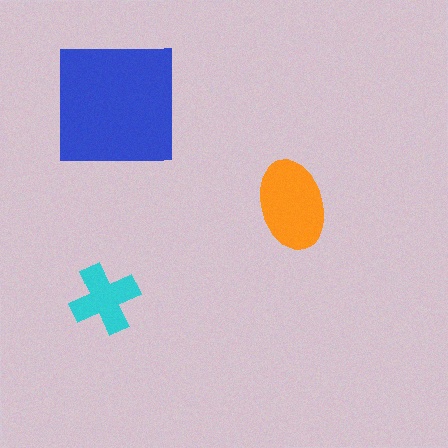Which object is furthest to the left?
The cyan cross is leftmost.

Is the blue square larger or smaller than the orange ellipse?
Larger.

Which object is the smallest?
The cyan cross.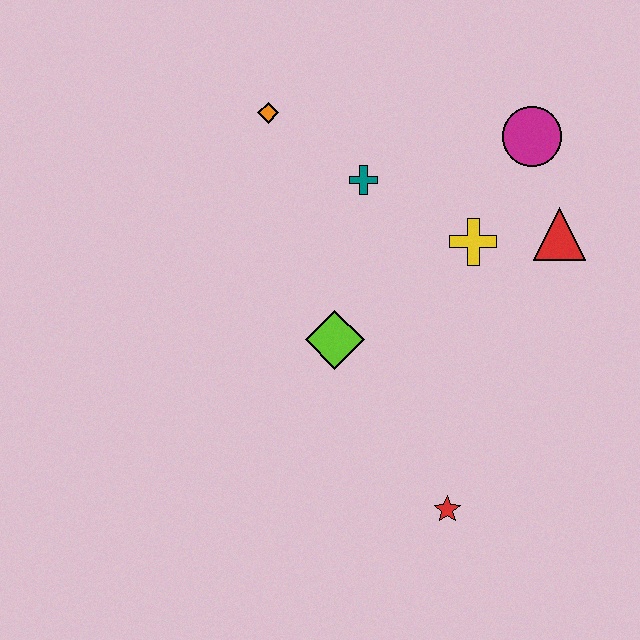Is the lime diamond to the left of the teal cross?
Yes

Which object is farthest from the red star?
The orange diamond is farthest from the red star.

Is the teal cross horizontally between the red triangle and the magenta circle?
No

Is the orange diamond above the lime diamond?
Yes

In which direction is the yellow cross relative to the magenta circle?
The yellow cross is below the magenta circle.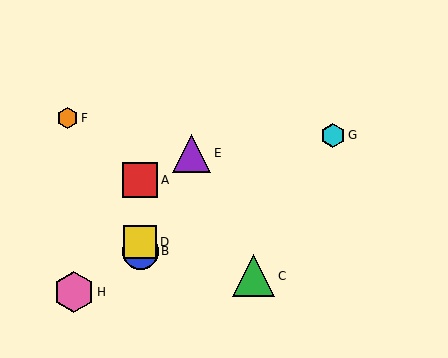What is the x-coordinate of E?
Object E is at x≈192.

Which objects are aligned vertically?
Objects A, B, D are aligned vertically.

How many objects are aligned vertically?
3 objects (A, B, D) are aligned vertically.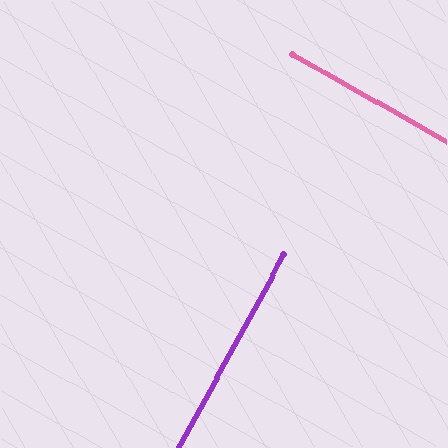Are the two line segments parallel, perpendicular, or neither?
Perpendicular — they meet at approximately 89°.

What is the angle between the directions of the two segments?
Approximately 89 degrees.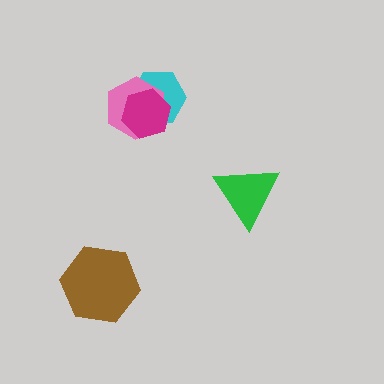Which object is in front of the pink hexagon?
The magenta hexagon is in front of the pink hexagon.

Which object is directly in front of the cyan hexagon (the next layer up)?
The pink hexagon is directly in front of the cyan hexagon.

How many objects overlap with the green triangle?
0 objects overlap with the green triangle.